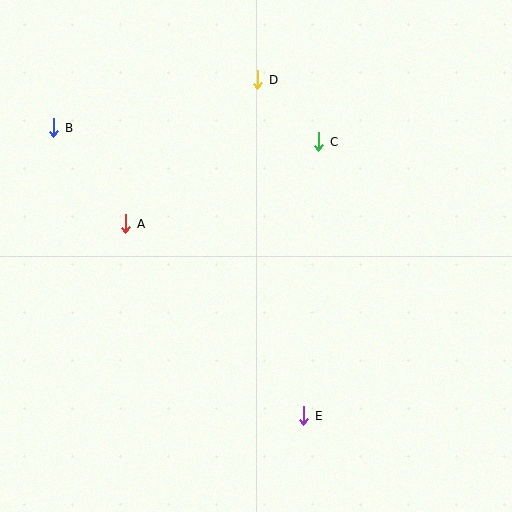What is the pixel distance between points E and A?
The distance between E and A is 262 pixels.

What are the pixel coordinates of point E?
Point E is at (304, 416).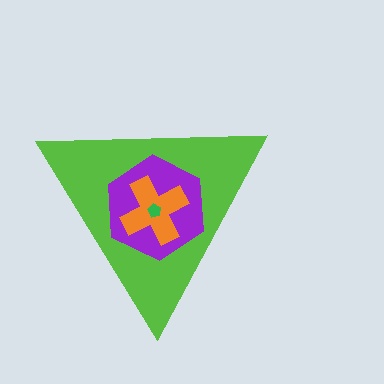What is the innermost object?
The green pentagon.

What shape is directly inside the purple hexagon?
The orange cross.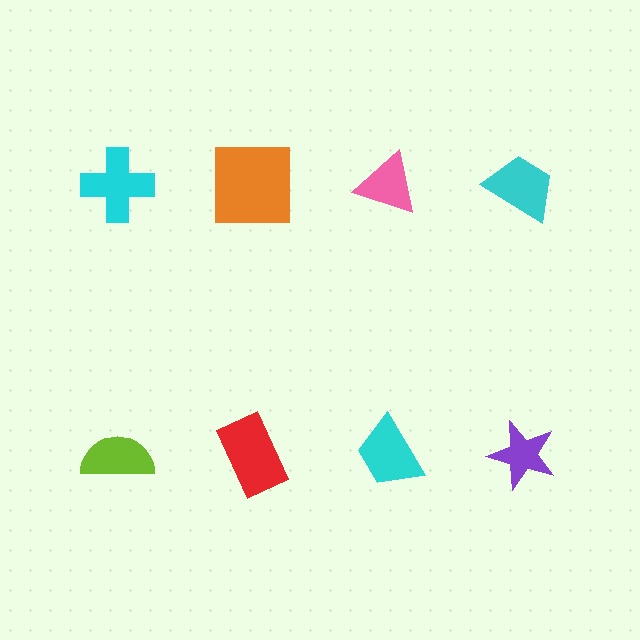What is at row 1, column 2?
An orange square.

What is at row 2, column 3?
A cyan trapezoid.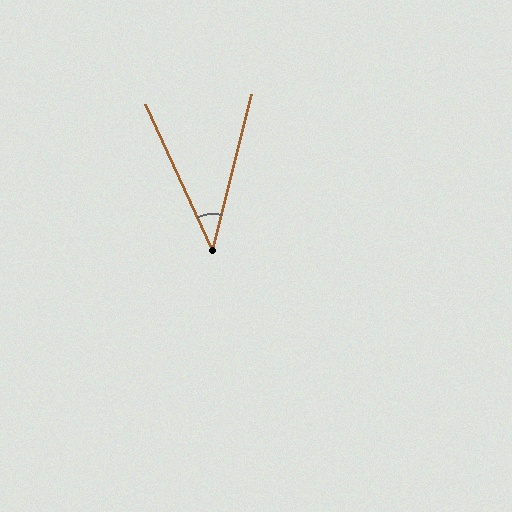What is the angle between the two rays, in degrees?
Approximately 39 degrees.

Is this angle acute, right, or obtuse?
It is acute.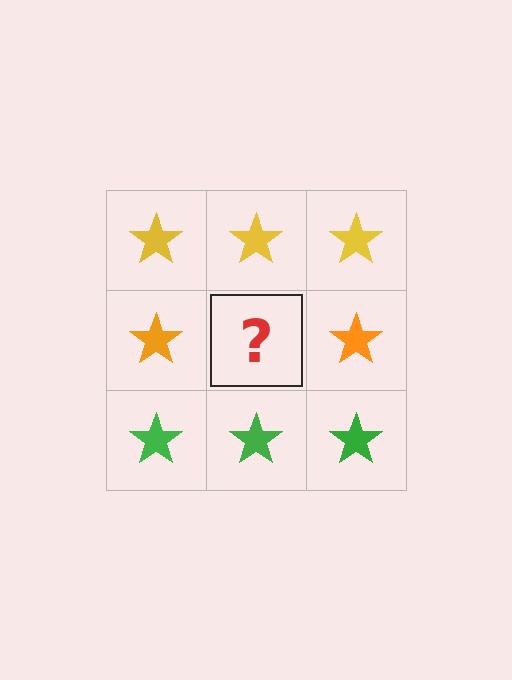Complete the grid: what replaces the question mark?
The question mark should be replaced with an orange star.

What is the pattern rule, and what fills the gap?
The rule is that each row has a consistent color. The gap should be filled with an orange star.